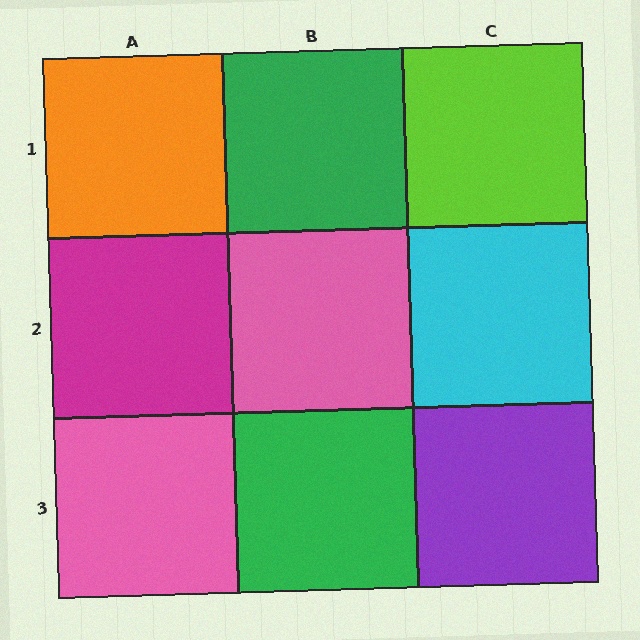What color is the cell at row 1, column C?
Lime.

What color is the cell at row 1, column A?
Orange.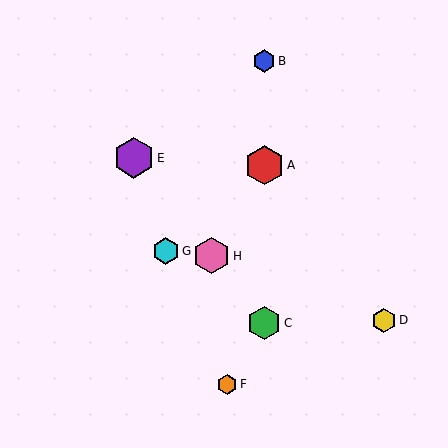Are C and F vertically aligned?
No, C is at x≈264 and F is at x≈227.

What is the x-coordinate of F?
Object F is at x≈227.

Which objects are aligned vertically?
Objects A, B, C are aligned vertically.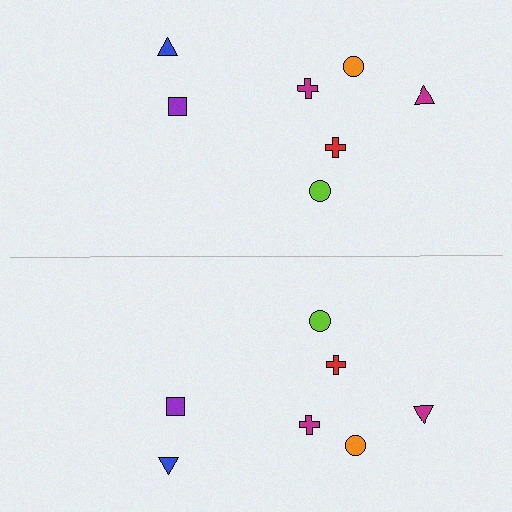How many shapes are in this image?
There are 14 shapes in this image.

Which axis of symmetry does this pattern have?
The pattern has a horizontal axis of symmetry running through the center of the image.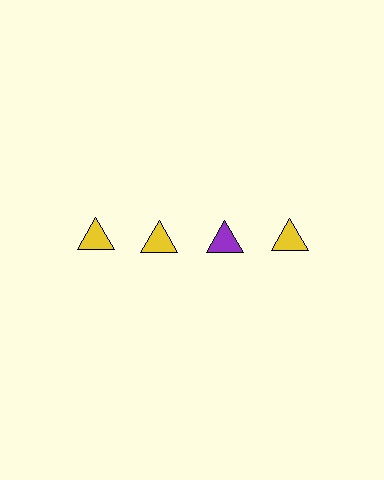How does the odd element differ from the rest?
It has a different color: purple instead of yellow.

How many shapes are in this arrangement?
There are 4 shapes arranged in a grid pattern.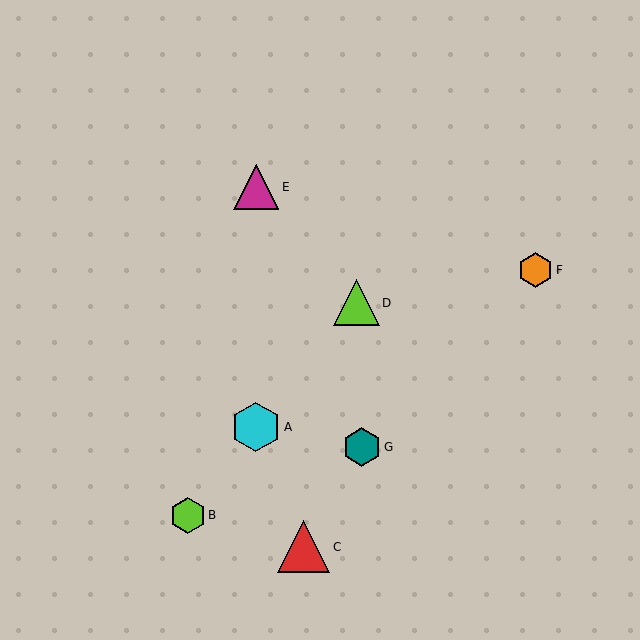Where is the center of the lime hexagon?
The center of the lime hexagon is at (188, 515).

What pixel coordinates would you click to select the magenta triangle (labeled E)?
Click at (256, 187) to select the magenta triangle E.